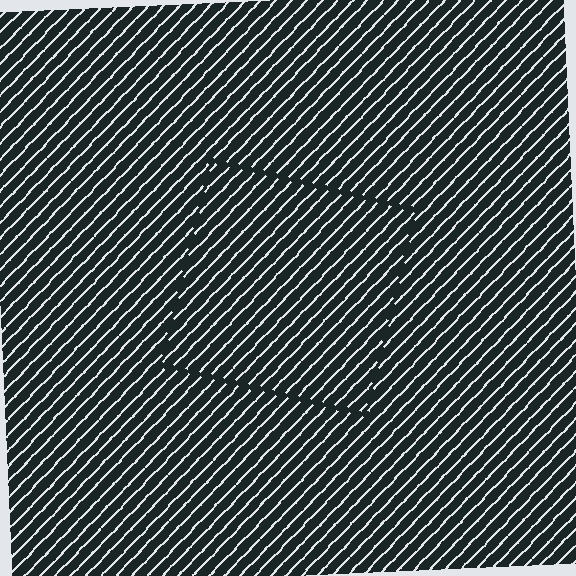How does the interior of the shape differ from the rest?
The interior of the shape contains the same grating, shifted by half a period — the contour is defined by the phase discontinuity where line-ends from the inner and outer gratings abut.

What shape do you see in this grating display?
An illusory square. The interior of the shape contains the same grating, shifted by half a period — the contour is defined by the phase discontinuity where line-ends from the inner and outer gratings abut.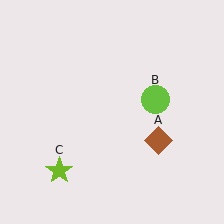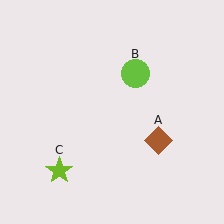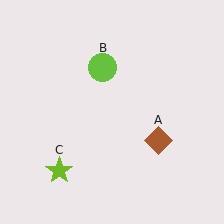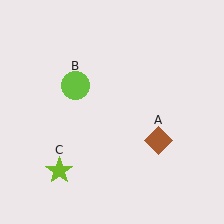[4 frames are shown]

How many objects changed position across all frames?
1 object changed position: lime circle (object B).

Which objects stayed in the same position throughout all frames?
Brown diamond (object A) and lime star (object C) remained stationary.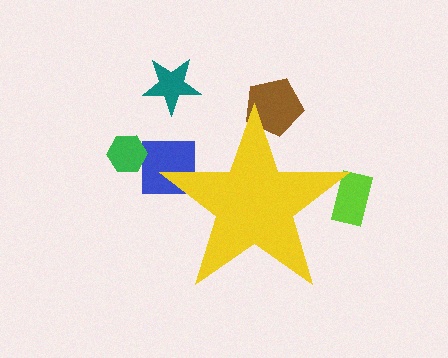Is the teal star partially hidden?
No, the teal star is fully visible.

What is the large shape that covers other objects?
A yellow star.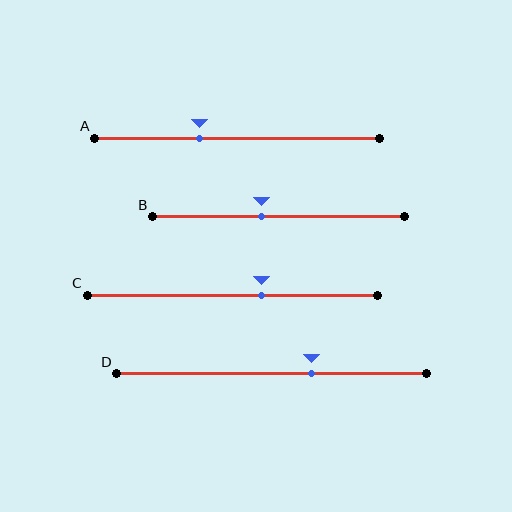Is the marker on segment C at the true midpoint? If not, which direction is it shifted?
No, the marker on segment C is shifted to the right by about 10% of the segment length.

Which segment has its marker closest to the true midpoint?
Segment B has its marker closest to the true midpoint.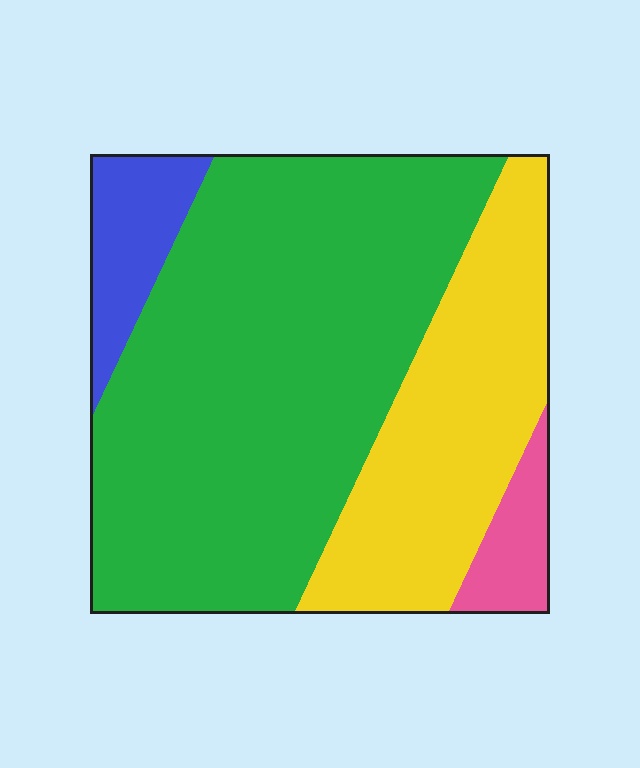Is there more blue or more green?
Green.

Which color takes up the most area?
Green, at roughly 60%.